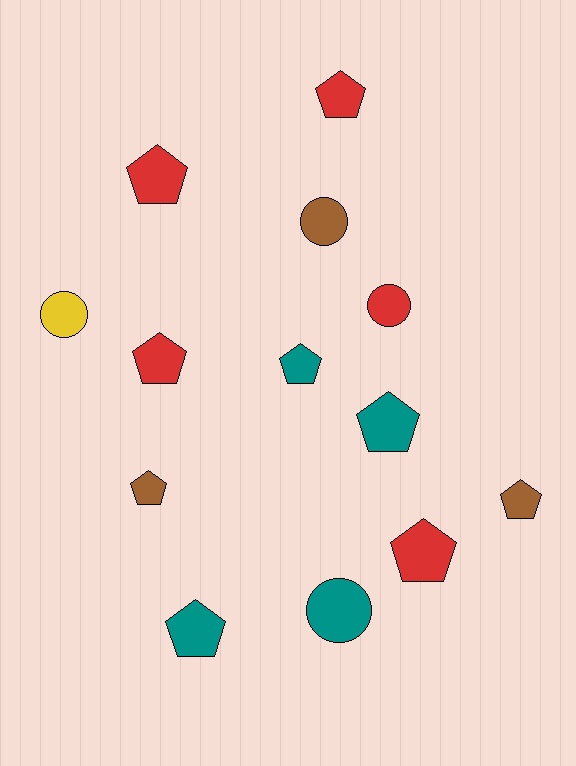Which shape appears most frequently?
Pentagon, with 9 objects.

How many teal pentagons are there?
There are 3 teal pentagons.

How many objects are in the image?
There are 13 objects.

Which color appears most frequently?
Red, with 5 objects.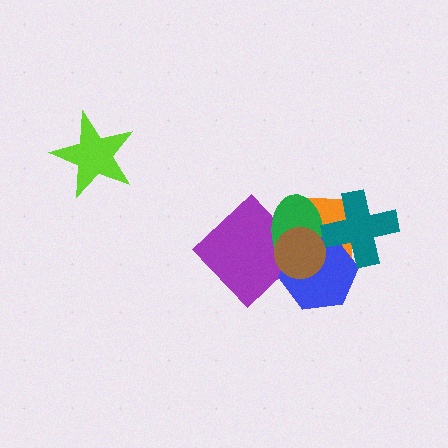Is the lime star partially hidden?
No, no other shape covers it.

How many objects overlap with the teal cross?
3 objects overlap with the teal cross.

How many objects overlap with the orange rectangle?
4 objects overlap with the orange rectangle.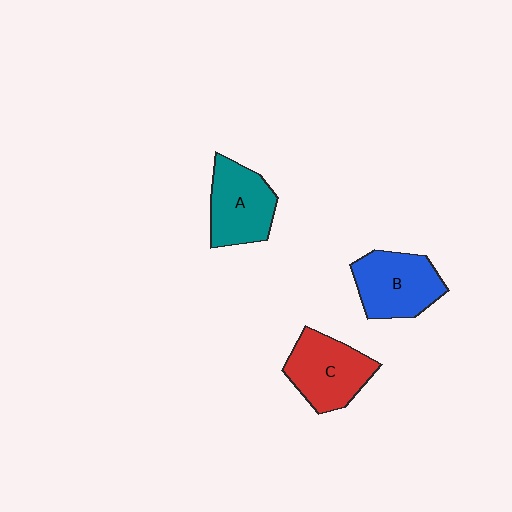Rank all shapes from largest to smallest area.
From largest to smallest: C (red), B (blue), A (teal).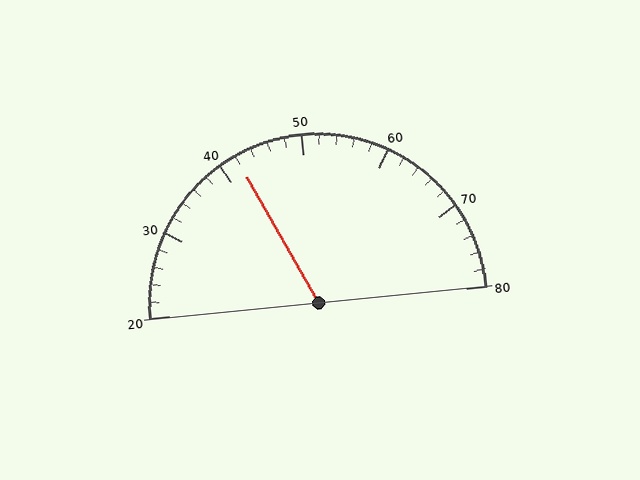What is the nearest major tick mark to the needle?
The nearest major tick mark is 40.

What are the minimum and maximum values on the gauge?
The gauge ranges from 20 to 80.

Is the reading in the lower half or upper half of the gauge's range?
The reading is in the lower half of the range (20 to 80).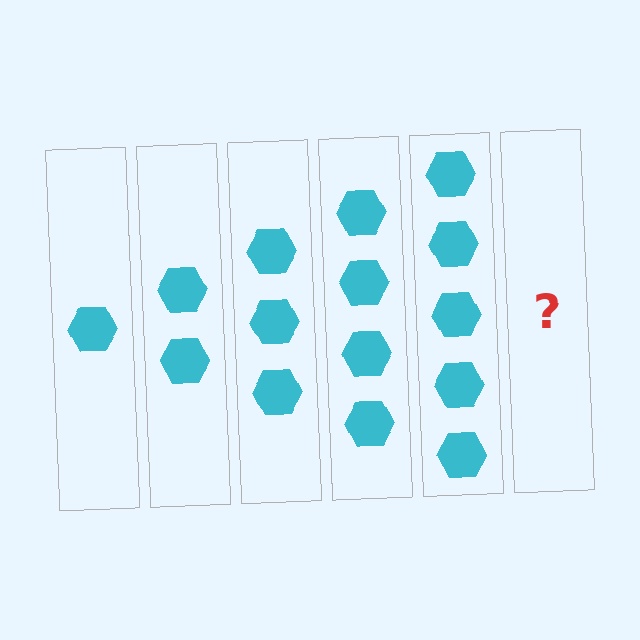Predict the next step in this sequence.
The next step is 6 hexagons.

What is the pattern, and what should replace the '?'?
The pattern is that each step adds one more hexagon. The '?' should be 6 hexagons.